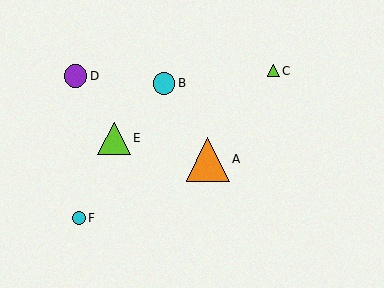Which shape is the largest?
The orange triangle (labeled A) is the largest.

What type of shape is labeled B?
Shape B is a cyan circle.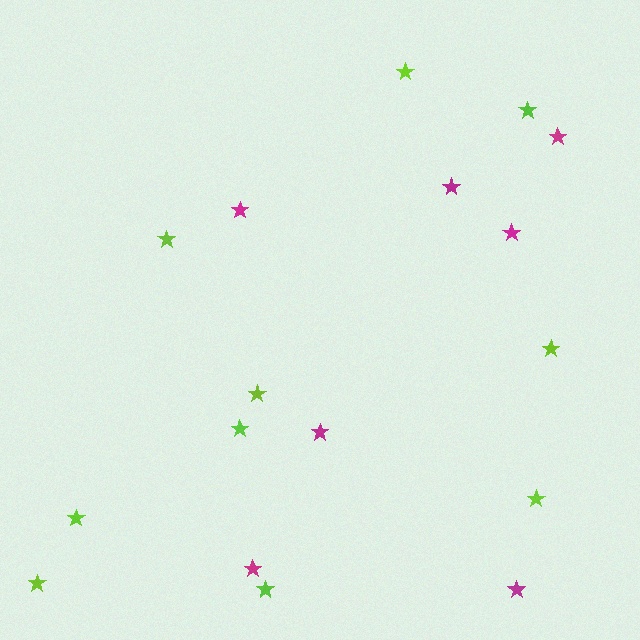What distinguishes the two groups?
There are 2 groups: one group of magenta stars (7) and one group of lime stars (10).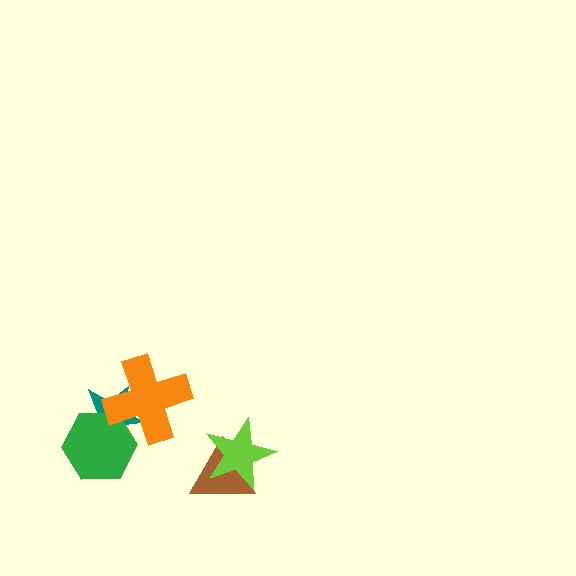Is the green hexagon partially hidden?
Yes, it is partially covered by another shape.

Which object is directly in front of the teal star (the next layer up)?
The green hexagon is directly in front of the teal star.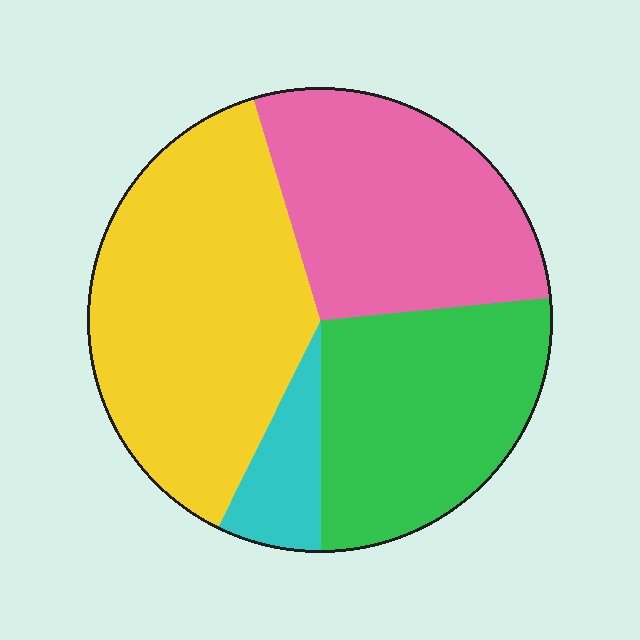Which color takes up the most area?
Yellow, at roughly 40%.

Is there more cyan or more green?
Green.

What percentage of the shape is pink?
Pink covers around 30% of the shape.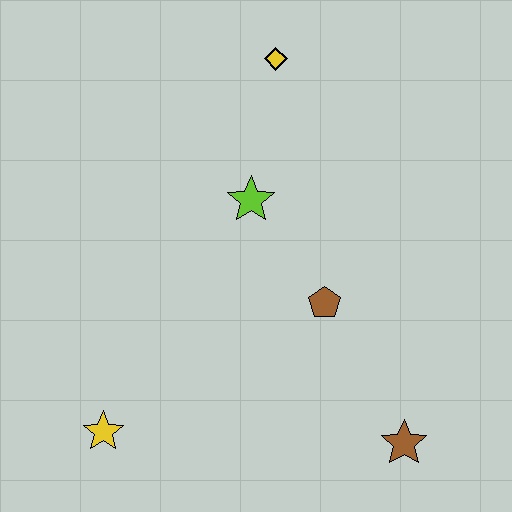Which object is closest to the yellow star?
The brown pentagon is closest to the yellow star.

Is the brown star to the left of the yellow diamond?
No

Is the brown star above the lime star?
No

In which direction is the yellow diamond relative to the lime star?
The yellow diamond is above the lime star.